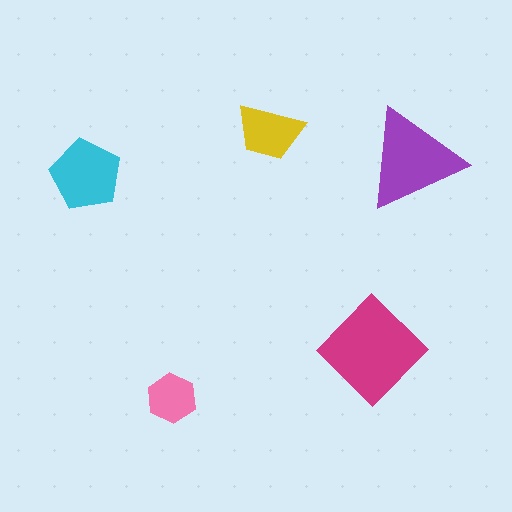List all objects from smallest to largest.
The pink hexagon, the yellow trapezoid, the cyan pentagon, the purple triangle, the magenta diamond.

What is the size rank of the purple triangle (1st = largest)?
2nd.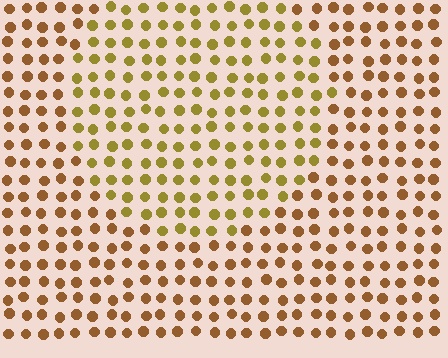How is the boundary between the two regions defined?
The boundary is defined purely by a slight shift in hue (about 27 degrees). Spacing, size, and orientation are identical on both sides.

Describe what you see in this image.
The image is filled with small brown elements in a uniform arrangement. A circle-shaped region is visible where the elements are tinted to a slightly different hue, forming a subtle color boundary.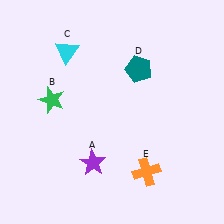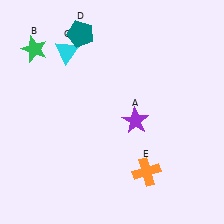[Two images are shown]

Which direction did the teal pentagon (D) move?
The teal pentagon (D) moved left.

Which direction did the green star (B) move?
The green star (B) moved up.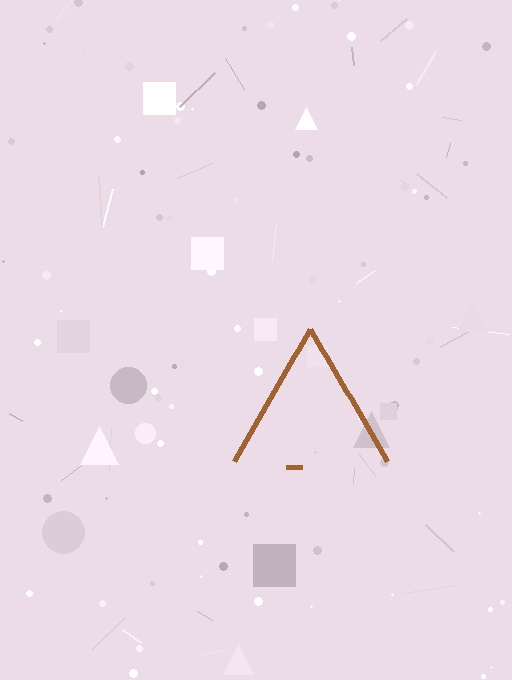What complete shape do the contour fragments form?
The contour fragments form a triangle.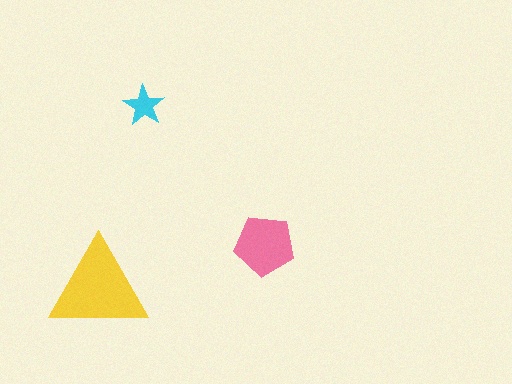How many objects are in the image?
There are 3 objects in the image.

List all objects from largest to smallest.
The yellow triangle, the pink pentagon, the cyan star.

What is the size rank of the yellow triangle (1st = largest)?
1st.